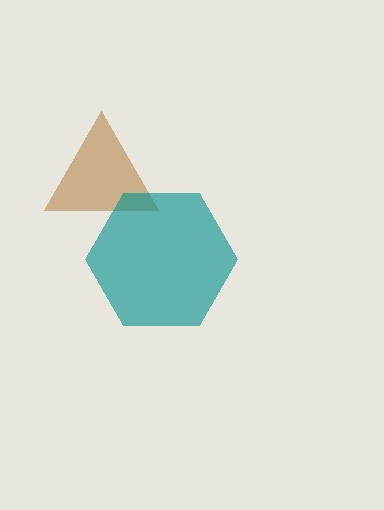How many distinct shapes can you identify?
There are 2 distinct shapes: a brown triangle, a teal hexagon.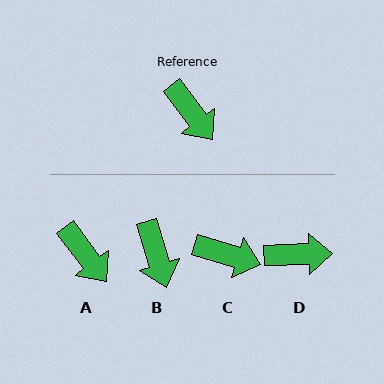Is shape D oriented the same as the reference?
No, it is off by about 55 degrees.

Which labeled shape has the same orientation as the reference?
A.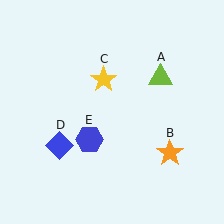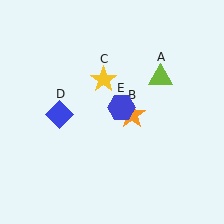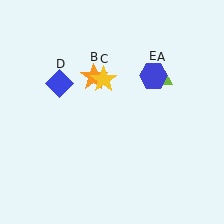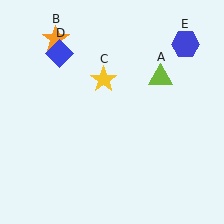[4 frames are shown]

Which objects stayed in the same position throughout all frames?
Lime triangle (object A) and yellow star (object C) remained stationary.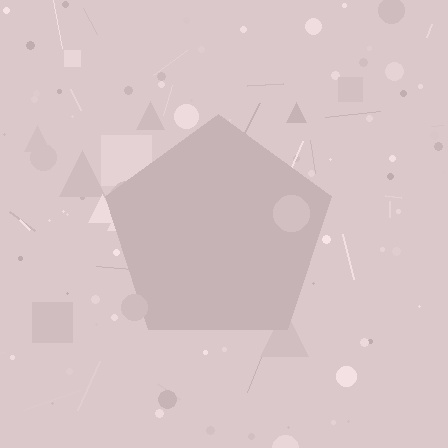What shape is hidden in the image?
A pentagon is hidden in the image.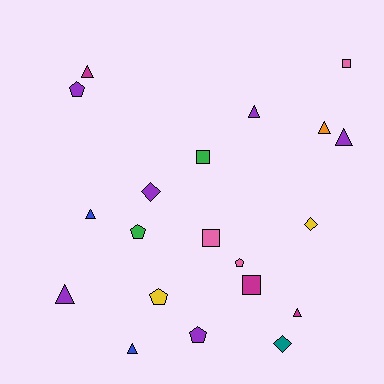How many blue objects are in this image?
There are 2 blue objects.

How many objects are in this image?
There are 20 objects.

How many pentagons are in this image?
There are 5 pentagons.